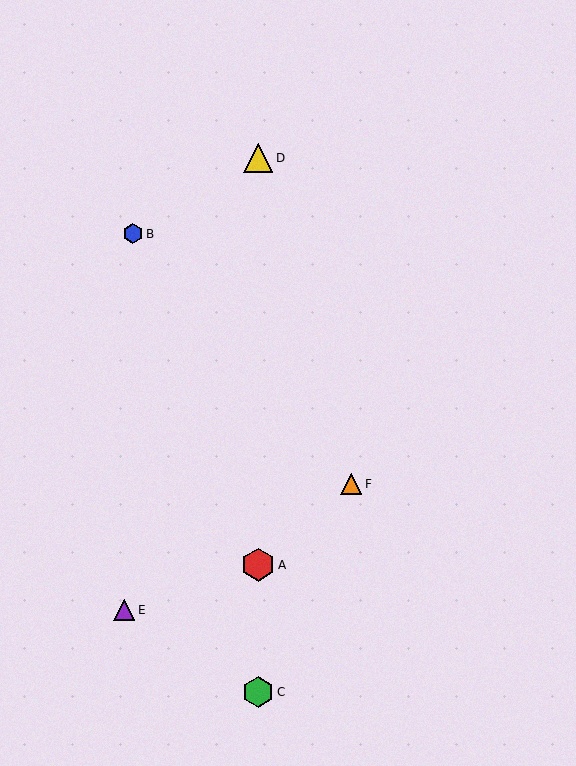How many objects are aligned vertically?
3 objects (A, C, D) are aligned vertically.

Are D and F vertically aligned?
No, D is at x≈258 and F is at x≈351.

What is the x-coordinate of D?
Object D is at x≈258.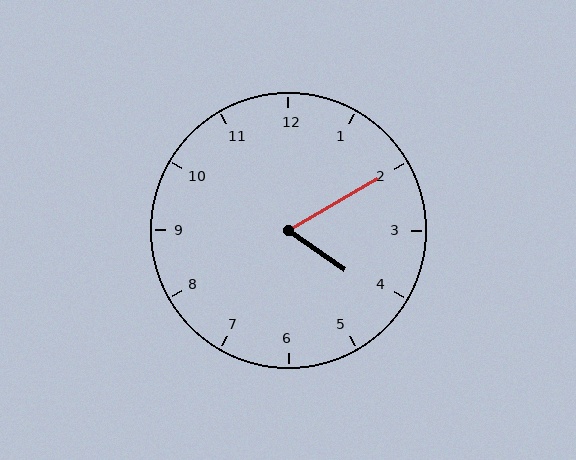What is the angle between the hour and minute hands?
Approximately 65 degrees.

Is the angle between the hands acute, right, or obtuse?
It is acute.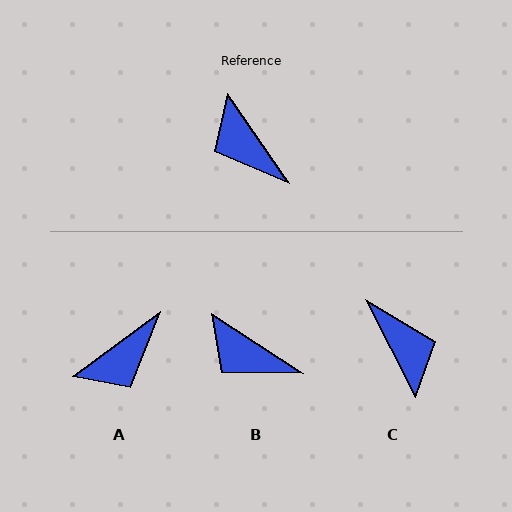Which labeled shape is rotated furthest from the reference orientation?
C, about 172 degrees away.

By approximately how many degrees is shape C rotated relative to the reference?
Approximately 172 degrees counter-clockwise.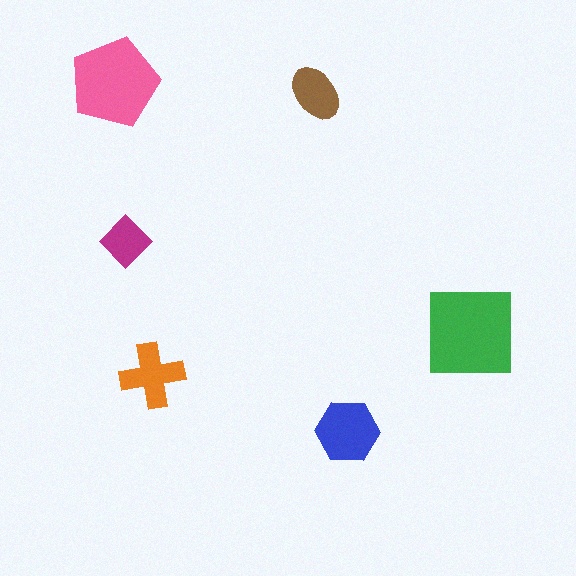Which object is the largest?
The green square.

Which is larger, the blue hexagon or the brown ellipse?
The blue hexagon.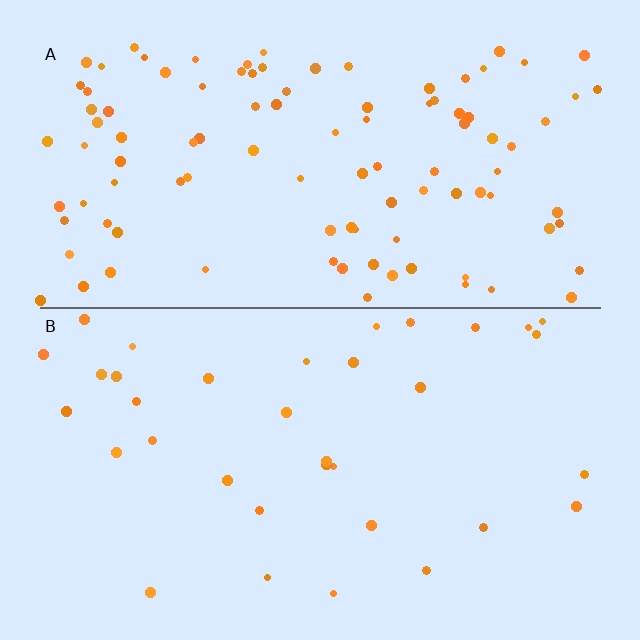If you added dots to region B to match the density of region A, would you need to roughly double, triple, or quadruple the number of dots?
Approximately triple.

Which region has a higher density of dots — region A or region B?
A (the top).